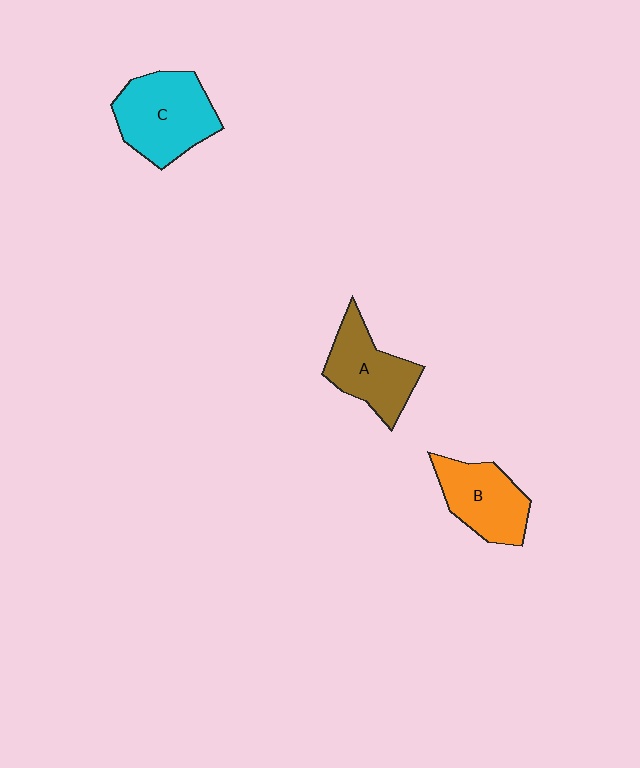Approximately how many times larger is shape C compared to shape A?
Approximately 1.2 times.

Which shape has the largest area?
Shape C (cyan).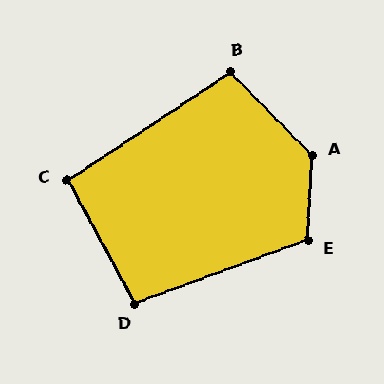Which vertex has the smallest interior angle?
C, at approximately 95 degrees.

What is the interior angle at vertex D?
Approximately 98 degrees (obtuse).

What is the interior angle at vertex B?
Approximately 101 degrees (obtuse).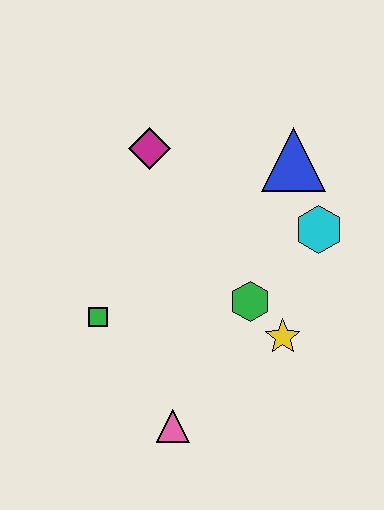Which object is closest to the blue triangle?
The cyan hexagon is closest to the blue triangle.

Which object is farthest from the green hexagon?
The magenta diamond is farthest from the green hexagon.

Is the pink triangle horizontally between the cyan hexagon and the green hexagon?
No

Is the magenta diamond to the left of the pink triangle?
Yes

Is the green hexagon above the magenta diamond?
No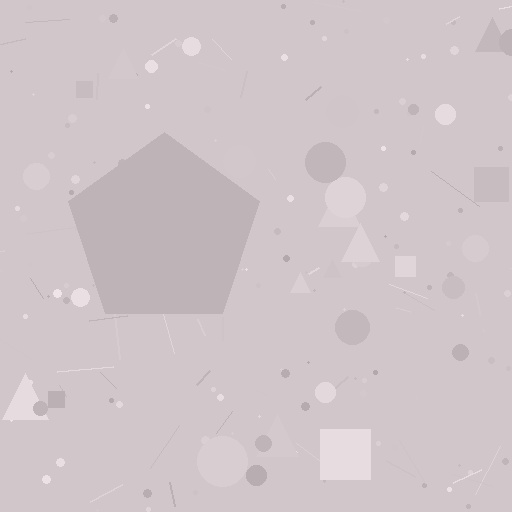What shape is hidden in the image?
A pentagon is hidden in the image.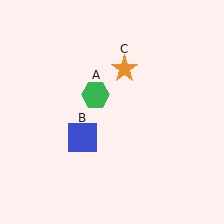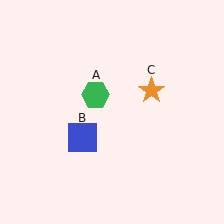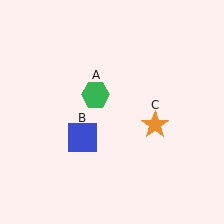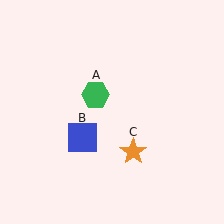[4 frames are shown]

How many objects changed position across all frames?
1 object changed position: orange star (object C).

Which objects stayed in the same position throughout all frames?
Green hexagon (object A) and blue square (object B) remained stationary.